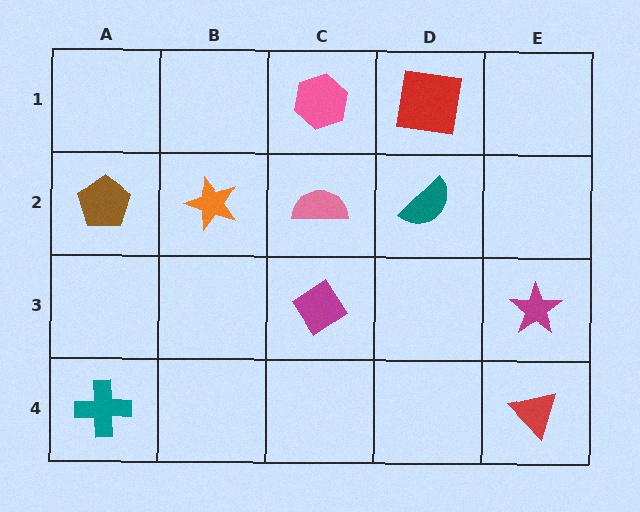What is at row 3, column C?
A magenta diamond.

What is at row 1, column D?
A red square.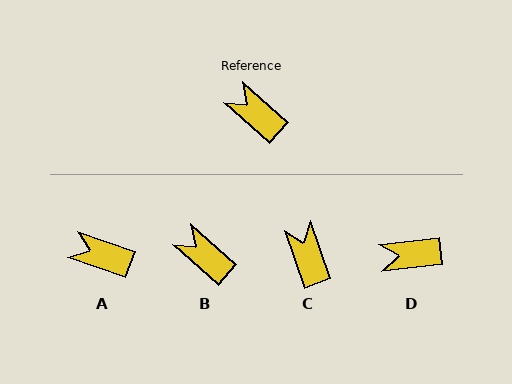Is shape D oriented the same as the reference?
No, it is off by about 48 degrees.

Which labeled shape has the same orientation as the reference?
B.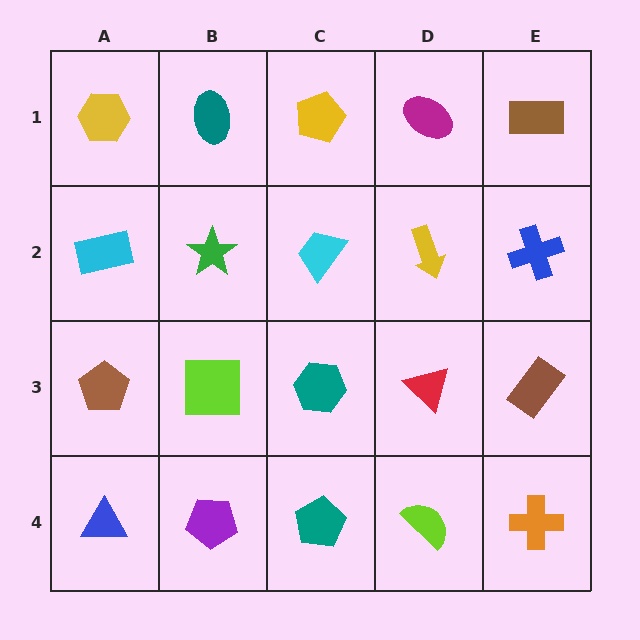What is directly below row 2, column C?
A teal hexagon.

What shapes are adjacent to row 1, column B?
A green star (row 2, column B), a yellow hexagon (row 1, column A), a yellow pentagon (row 1, column C).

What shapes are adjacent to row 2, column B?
A teal ellipse (row 1, column B), a lime square (row 3, column B), a cyan rectangle (row 2, column A), a cyan trapezoid (row 2, column C).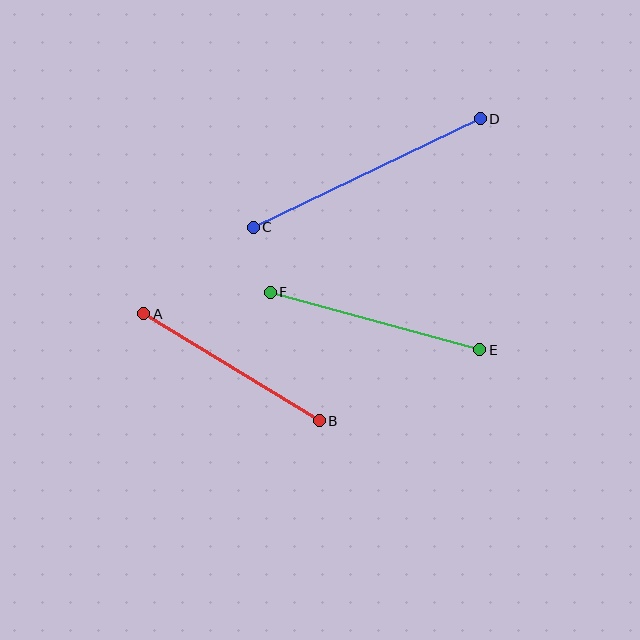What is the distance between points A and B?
The distance is approximately 205 pixels.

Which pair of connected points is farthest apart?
Points C and D are farthest apart.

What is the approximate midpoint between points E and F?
The midpoint is at approximately (375, 321) pixels.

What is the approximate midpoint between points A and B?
The midpoint is at approximately (232, 367) pixels.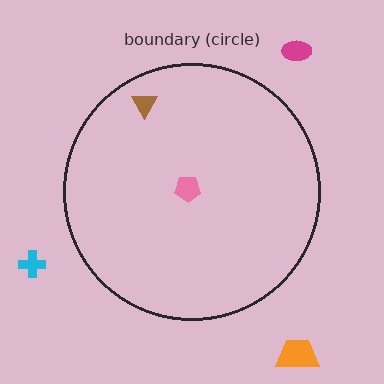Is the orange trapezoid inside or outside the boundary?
Outside.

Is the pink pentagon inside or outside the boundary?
Inside.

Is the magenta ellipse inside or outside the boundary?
Outside.